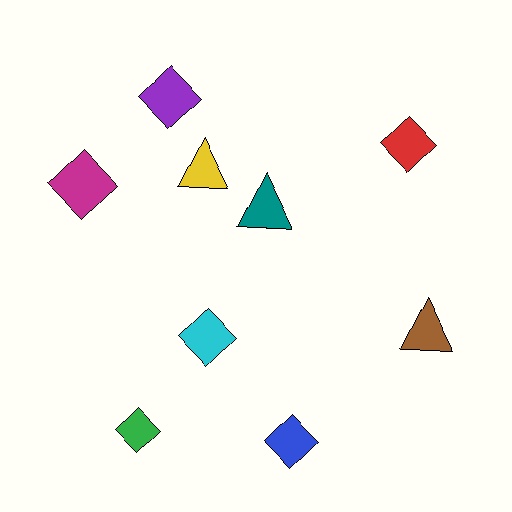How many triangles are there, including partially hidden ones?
There are 3 triangles.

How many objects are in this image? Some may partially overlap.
There are 9 objects.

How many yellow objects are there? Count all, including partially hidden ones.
There is 1 yellow object.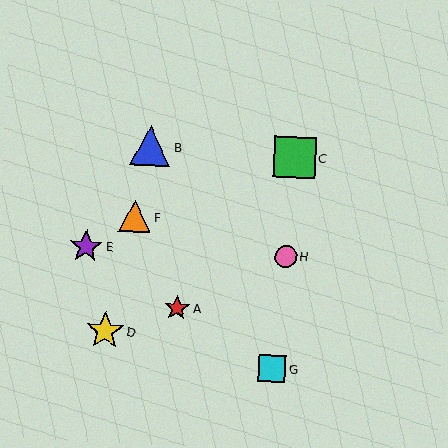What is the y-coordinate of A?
Object A is at y≈308.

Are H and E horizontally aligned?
Yes, both are at y≈256.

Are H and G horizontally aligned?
No, H is at y≈256 and G is at y≈369.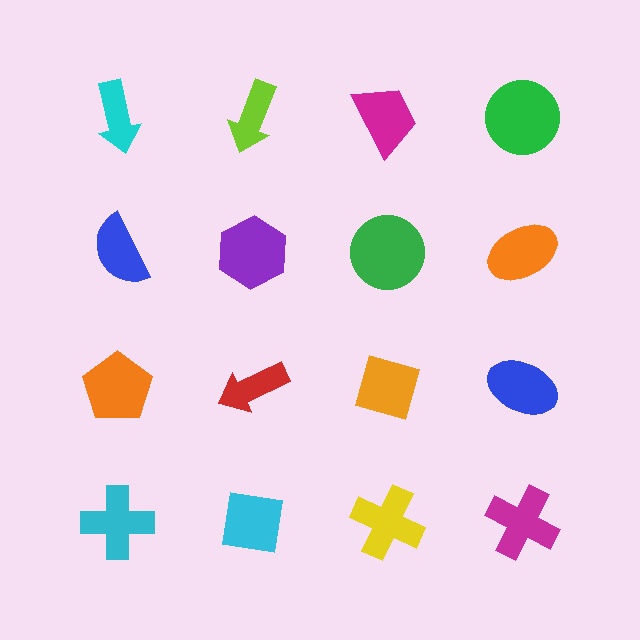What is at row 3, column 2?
A red arrow.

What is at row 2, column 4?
An orange ellipse.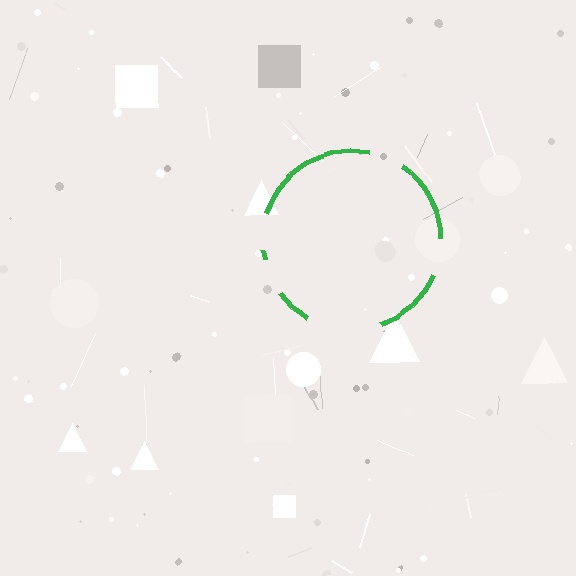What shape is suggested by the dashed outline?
The dashed outline suggests a circle.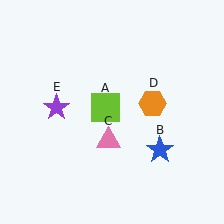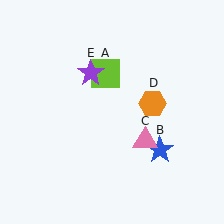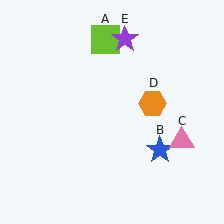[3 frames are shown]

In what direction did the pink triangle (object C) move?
The pink triangle (object C) moved right.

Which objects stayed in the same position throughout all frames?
Blue star (object B) and orange hexagon (object D) remained stationary.